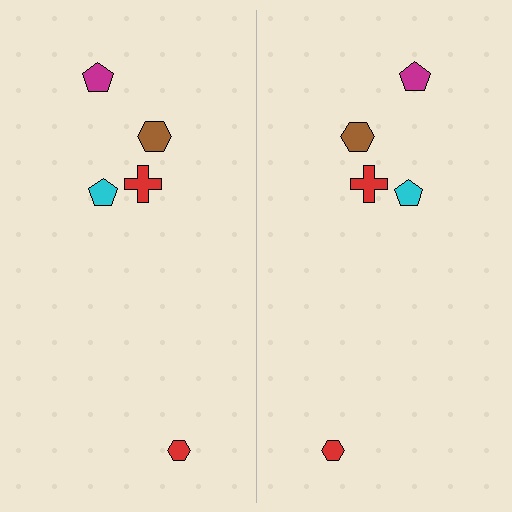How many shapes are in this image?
There are 10 shapes in this image.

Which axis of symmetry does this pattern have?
The pattern has a vertical axis of symmetry running through the center of the image.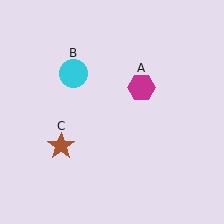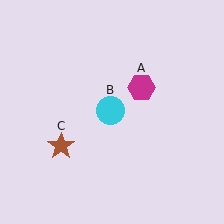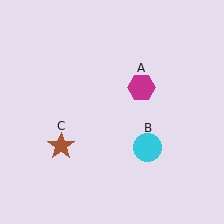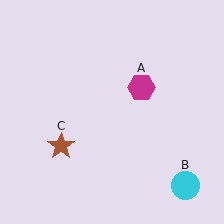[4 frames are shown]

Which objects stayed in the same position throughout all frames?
Magenta hexagon (object A) and brown star (object C) remained stationary.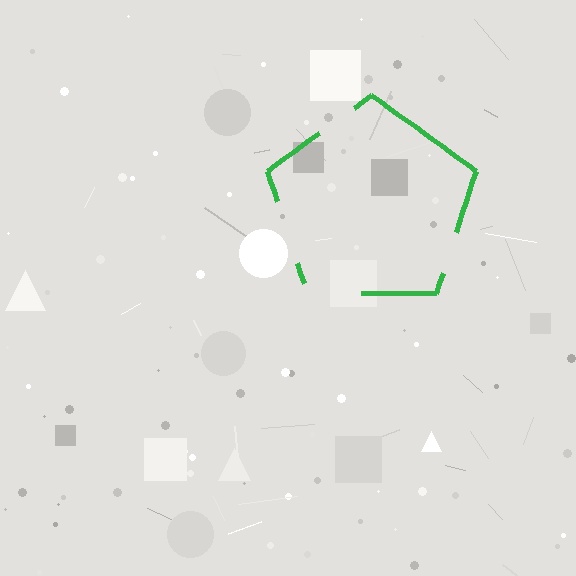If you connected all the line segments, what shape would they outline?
They would outline a pentagon.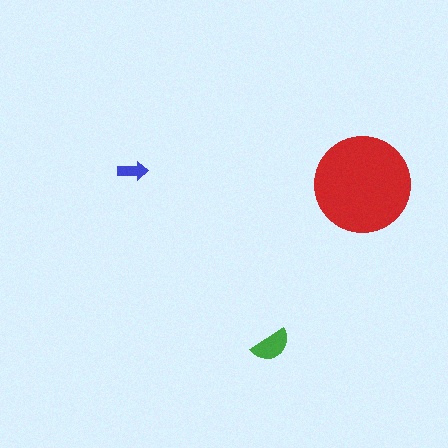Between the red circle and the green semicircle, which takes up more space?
The red circle.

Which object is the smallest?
The blue arrow.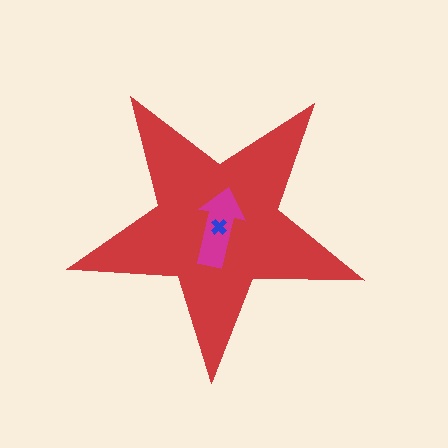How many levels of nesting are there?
3.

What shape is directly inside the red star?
The magenta arrow.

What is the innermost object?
The blue cross.